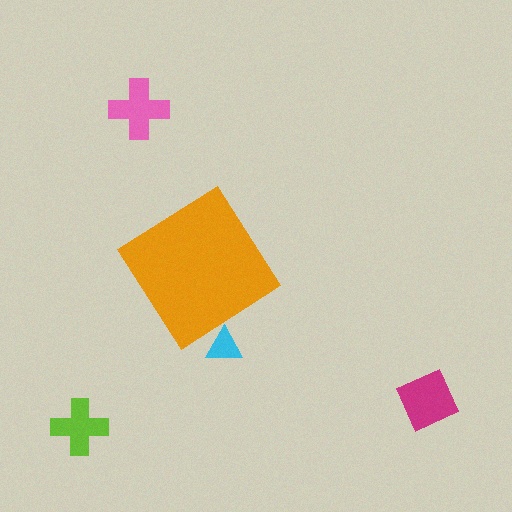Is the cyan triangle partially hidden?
Yes, the cyan triangle is partially hidden behind the orange diamond.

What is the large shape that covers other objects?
An orange diamond.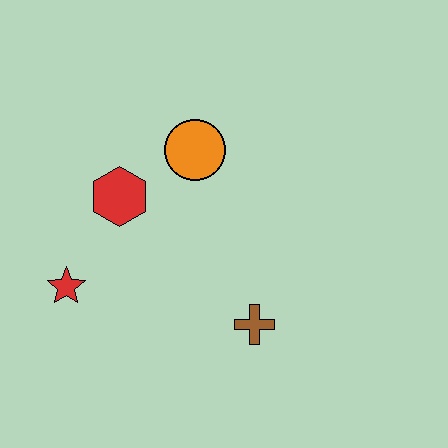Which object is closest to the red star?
The red hexagon is closest to the red star.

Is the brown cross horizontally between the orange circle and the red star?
No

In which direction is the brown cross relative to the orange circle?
The brown cross is below the orange circle.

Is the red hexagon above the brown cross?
Yes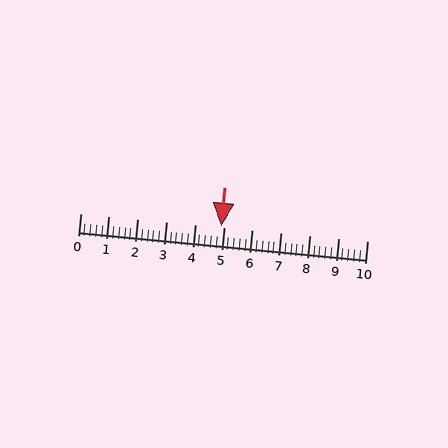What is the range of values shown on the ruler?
The ruler shows values from 0 to 10.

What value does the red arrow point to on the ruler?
The red arrow points to approximately 4.9.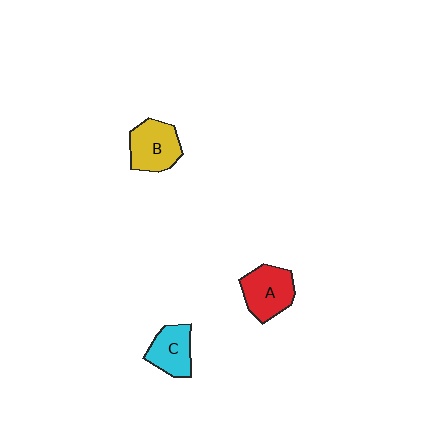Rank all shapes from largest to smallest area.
From largest to smallest: A (red), B (yellow), C (cyan).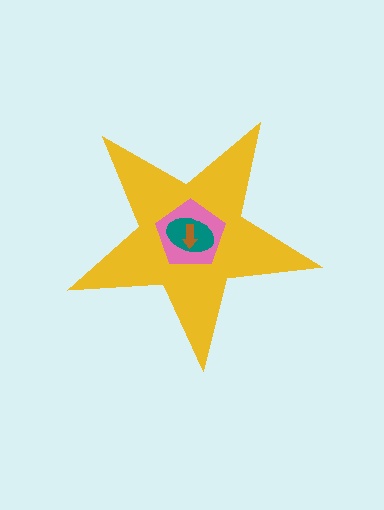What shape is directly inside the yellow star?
The pink pentagon.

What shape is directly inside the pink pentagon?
The teal ellipse.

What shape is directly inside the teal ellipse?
The brown arrow.